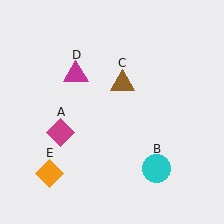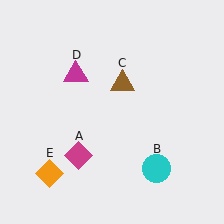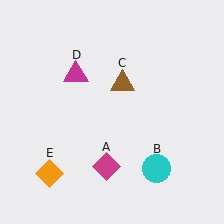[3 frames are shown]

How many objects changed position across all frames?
1 object changed position: magenta diamond (object A).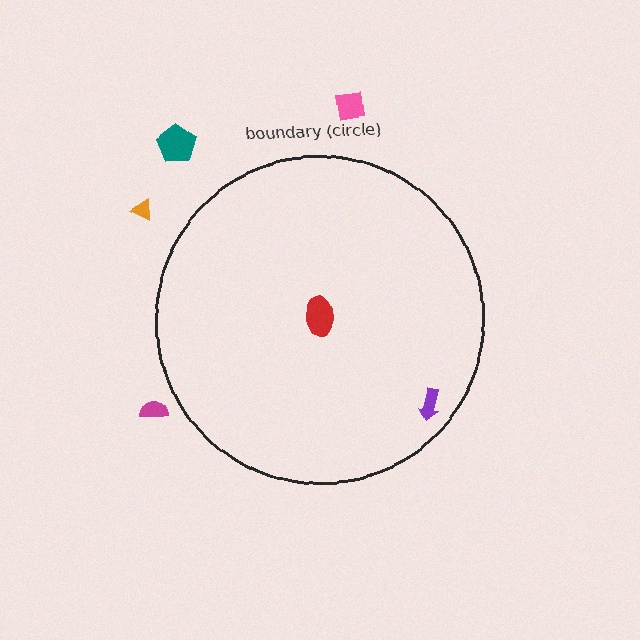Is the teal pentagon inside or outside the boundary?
Outside.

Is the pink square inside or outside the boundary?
Outside.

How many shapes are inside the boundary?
2 inside, 4 outside.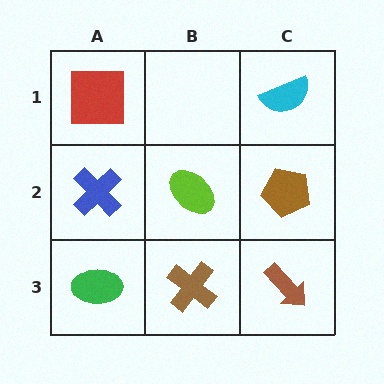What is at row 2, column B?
A lime ellipse.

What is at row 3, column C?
A brown arrow.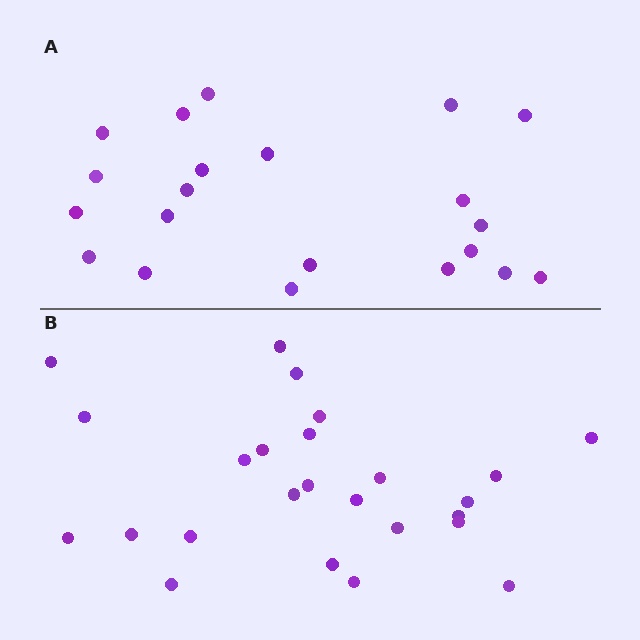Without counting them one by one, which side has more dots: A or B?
Region B (the bottom region) has more dots.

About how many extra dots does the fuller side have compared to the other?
Region B has about 4 more dots than region A.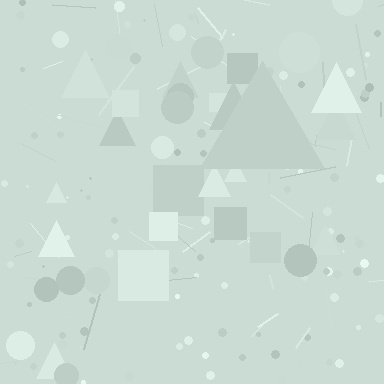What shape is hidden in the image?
A triangle is hidden in the image.